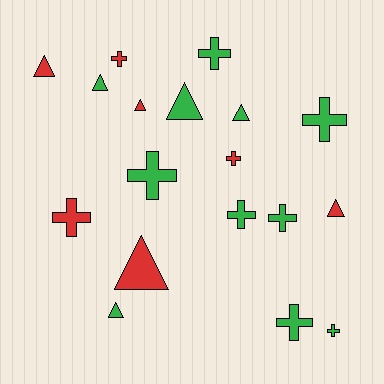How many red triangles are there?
There are 4 red triangles.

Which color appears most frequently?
Green, with 11 objects.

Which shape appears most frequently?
Cross, with 10 objects.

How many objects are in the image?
There are 18 objects.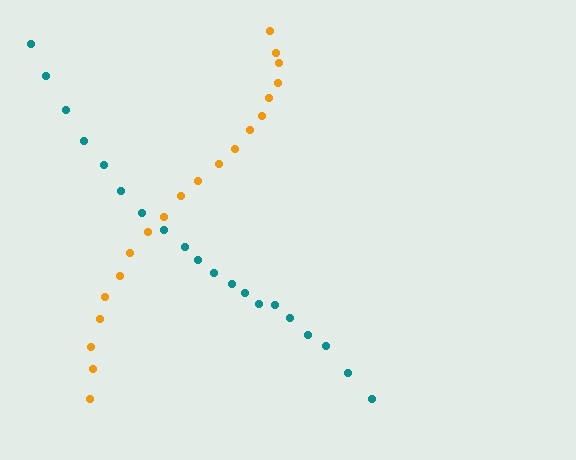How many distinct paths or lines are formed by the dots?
There are 2 distinct paths.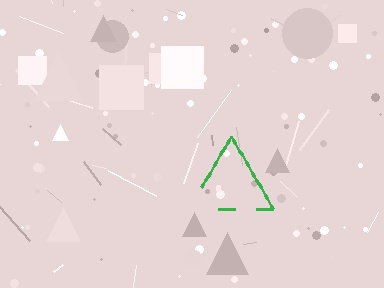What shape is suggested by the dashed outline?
The dashed outline suggests a triangle.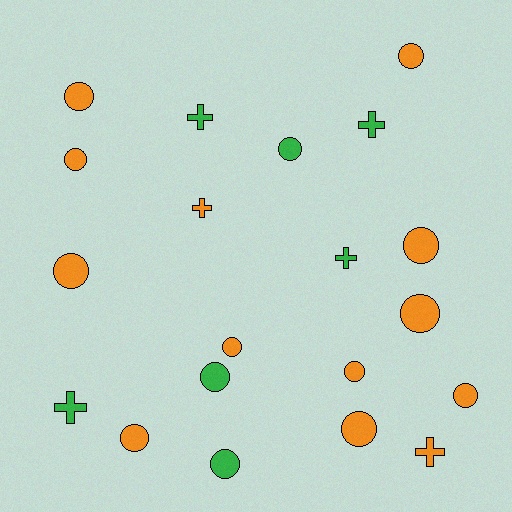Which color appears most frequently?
Orange, with 13 objects.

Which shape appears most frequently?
Circle, with 14 objects.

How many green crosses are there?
There are 4 green crosses.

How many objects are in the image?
There are 20 objects.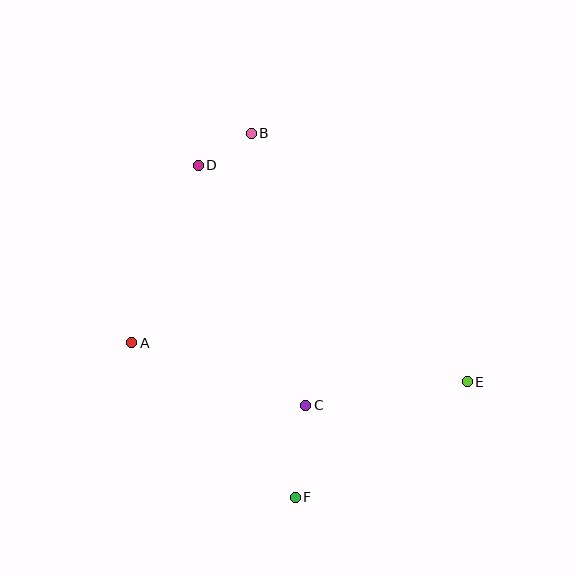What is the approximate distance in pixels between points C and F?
The distance between C and F is approximately 92 pixels.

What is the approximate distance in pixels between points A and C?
The distance between A and C is approximately 184 pixels.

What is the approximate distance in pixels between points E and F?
The distance between E and F is approximately 207 pixels.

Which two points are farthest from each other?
Points B and F are farthest from each other.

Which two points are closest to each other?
Points B and D are closest to each other.